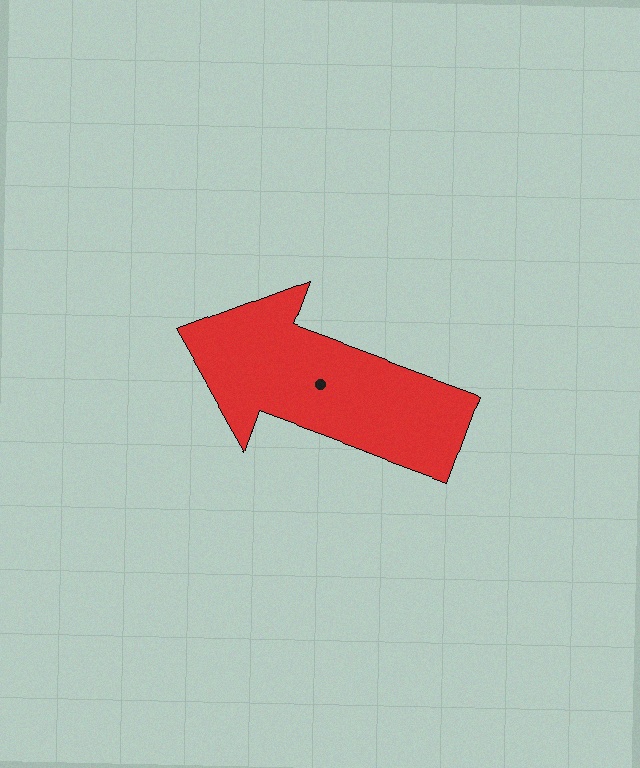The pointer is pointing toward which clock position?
Roughly 10 o'clock.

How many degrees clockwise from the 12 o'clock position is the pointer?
Approximately 290 degrees.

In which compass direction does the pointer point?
West.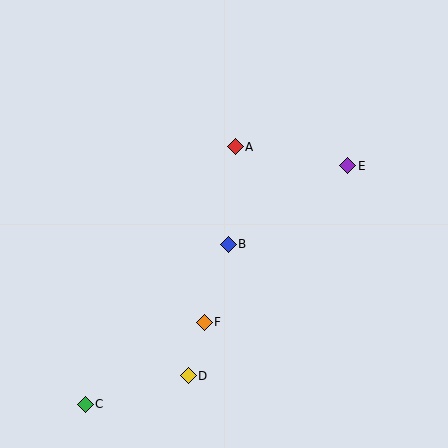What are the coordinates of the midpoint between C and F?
The midpoint between C and F is at (145, 363).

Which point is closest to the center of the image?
Point B at (228, 245) is closest to the center.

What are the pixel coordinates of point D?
Point D is at (188, 376).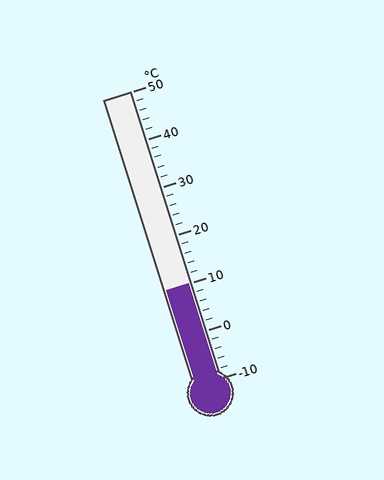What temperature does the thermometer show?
The thermometer shows approximately 10°C.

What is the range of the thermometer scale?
The thermometer scale ranges from -10°C to 50°C.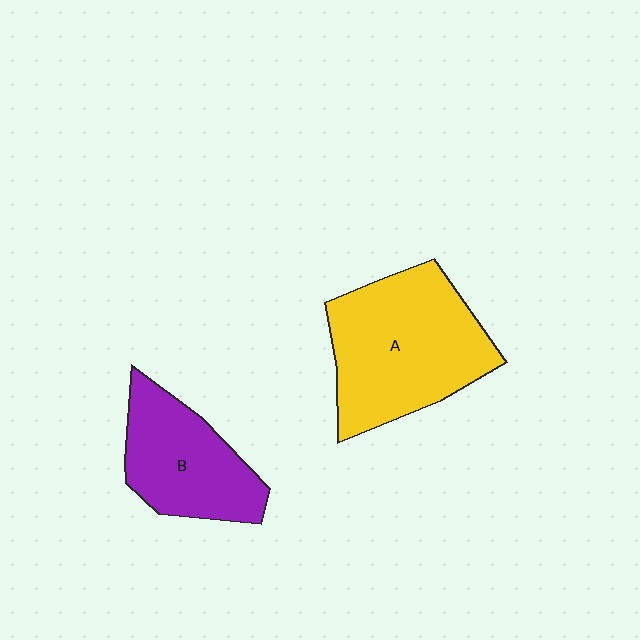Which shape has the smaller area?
Shape B (purple).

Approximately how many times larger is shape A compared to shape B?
Approximately 1.5 times.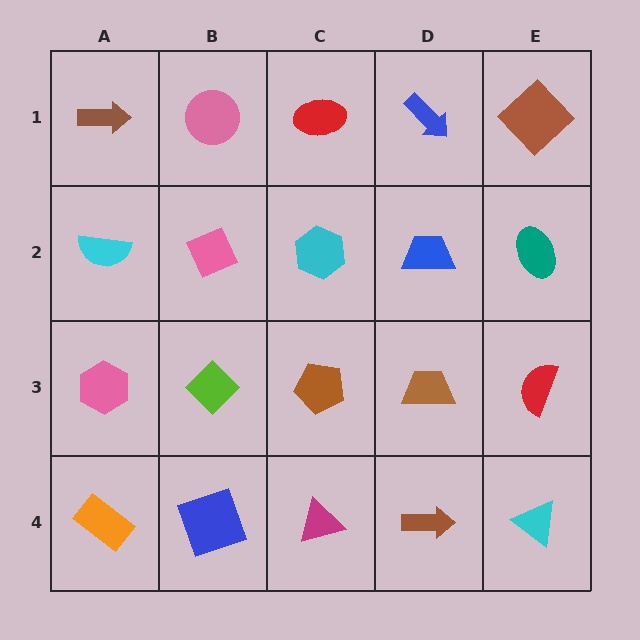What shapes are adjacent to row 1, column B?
A pink diamond (row 2, column B), a brown arrow (row 1, column A), a red ellipse (row 1, column C).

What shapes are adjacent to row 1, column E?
A teal ellipse (row 2, column E), a blue arrow (row 1, column D).